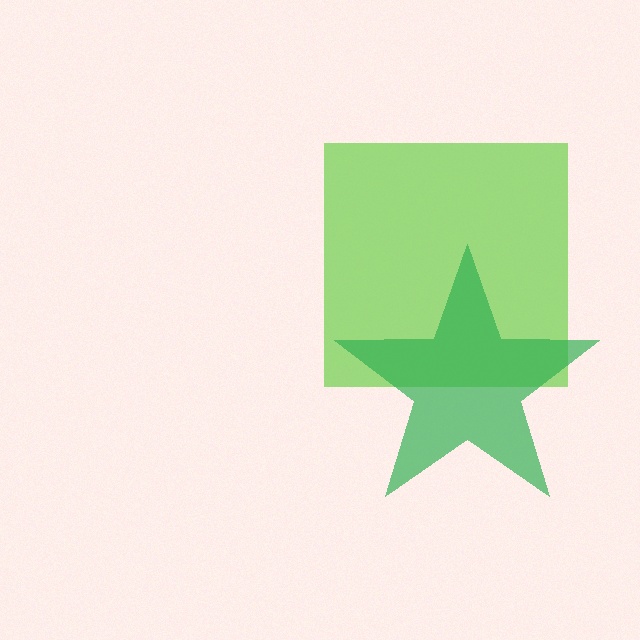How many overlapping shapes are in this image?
There are 2 overlapping shapes in the image.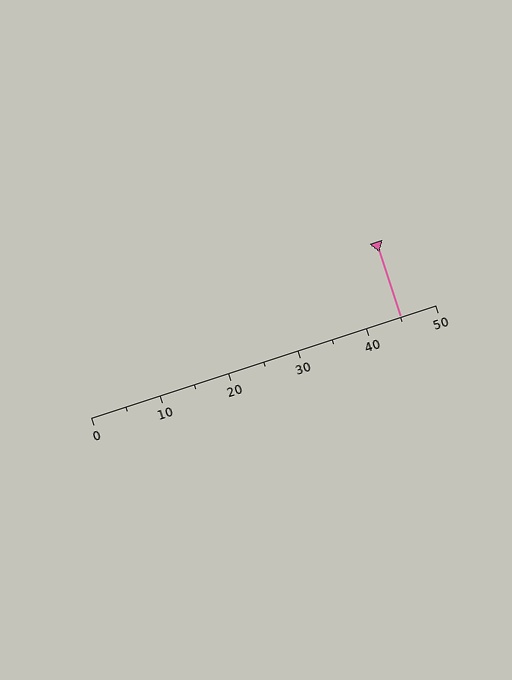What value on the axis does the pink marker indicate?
The marker indicates approximately 45.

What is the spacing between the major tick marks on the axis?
The major ticks are spaced 10 apart.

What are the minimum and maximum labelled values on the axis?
The axis runs from 0 to 50.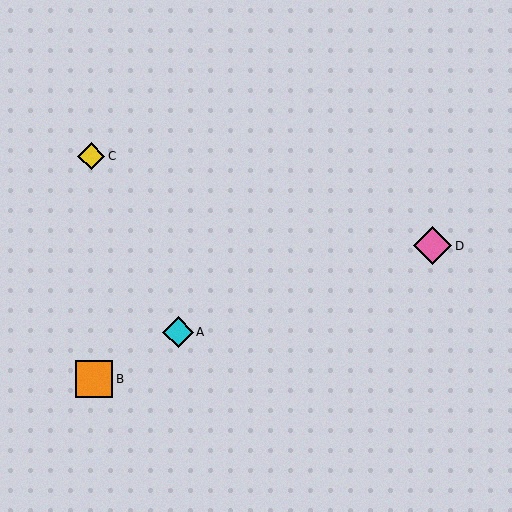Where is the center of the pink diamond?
The center of the pink diamond is at (432, 246).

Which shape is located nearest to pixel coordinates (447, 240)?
The pink diamond (labeled D) at (432, 246) is nearest to that location.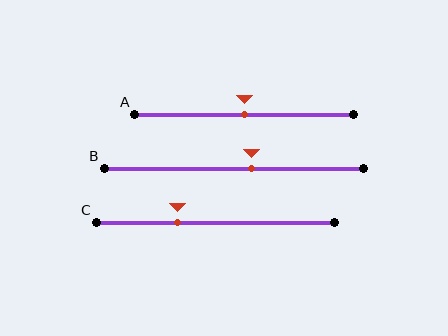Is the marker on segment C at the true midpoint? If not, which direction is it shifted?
No, the marker on segment C is shifted to the left by about 16% of the segment length.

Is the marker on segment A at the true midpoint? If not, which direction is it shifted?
Yes, the marker on segment A is at the true midpoint.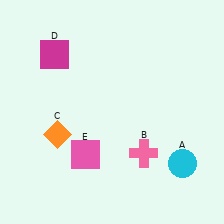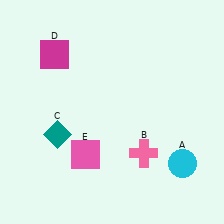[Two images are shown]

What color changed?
The diamond (C) changed from orange in Image 1 to teal in Image 2.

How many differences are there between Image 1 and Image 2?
There is 1 difference between the two images.